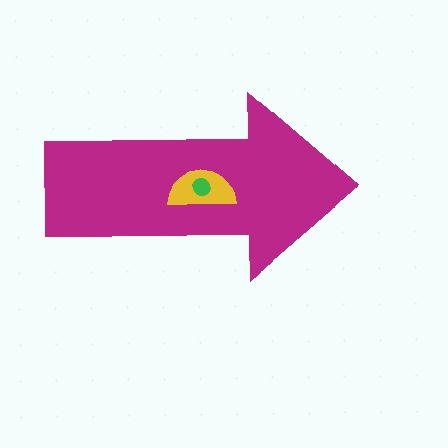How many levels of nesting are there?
3.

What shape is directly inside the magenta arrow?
The yellow semicircle.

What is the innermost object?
The green circle.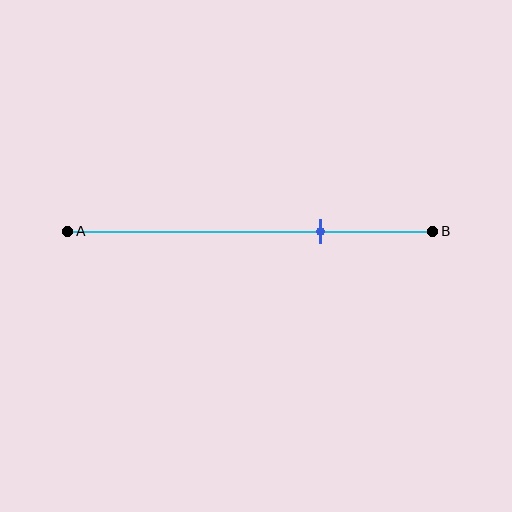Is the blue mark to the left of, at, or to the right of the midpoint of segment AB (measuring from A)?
The blue mark is to the right of the midpoint of segment AB.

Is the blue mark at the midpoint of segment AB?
No, the mark is at about 70% from A, not at the 50% midpoint.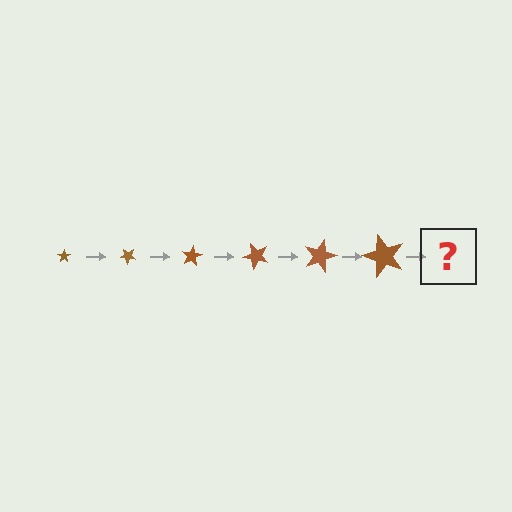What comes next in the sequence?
The next element should be a star, larger than the previous one and rotated 240 degrees from the start.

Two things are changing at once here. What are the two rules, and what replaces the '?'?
The two rules are that the star grows larger each step and it rotates 40 degrees each step. The '?' should be a star, larger than the previous one and rotated 240 degrees from the start.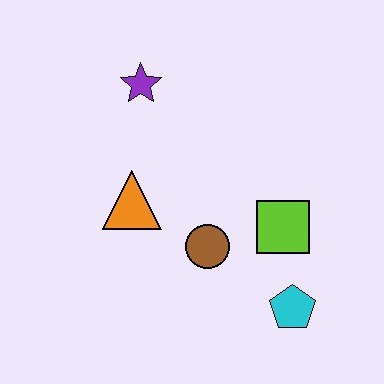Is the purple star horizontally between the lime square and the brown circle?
No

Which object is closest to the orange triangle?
The brown circle is closest to the orange triangle.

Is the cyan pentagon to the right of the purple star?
Yes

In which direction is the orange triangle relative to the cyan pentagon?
The orange triangle is to the left of the cyan pentagon.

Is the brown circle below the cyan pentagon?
No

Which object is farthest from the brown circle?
The purple star is farthest from the brown circle.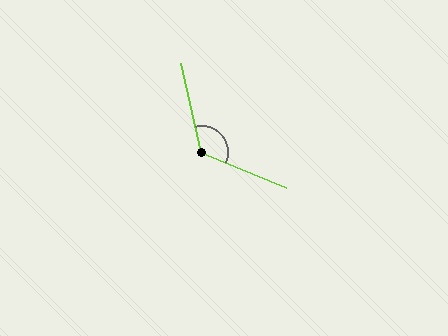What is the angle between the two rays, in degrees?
Approximately 125 degrees.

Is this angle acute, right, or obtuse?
It is obtuse.